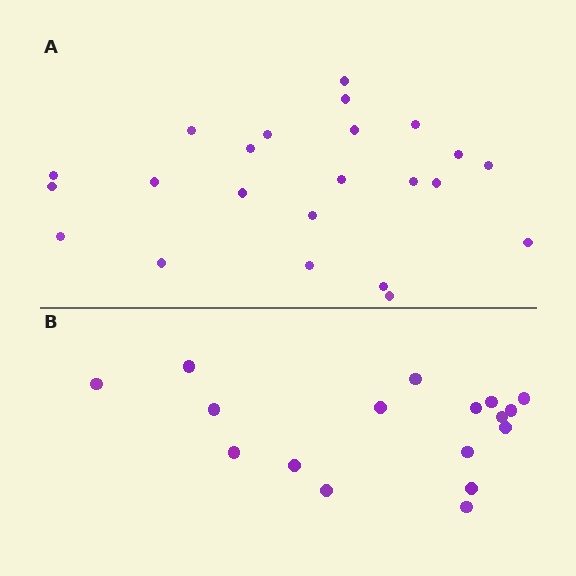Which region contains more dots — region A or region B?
Region A (the top region) has more dots.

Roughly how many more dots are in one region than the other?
Region A has about 6 more dots than region B.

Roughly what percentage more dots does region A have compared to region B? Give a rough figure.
About 35% more.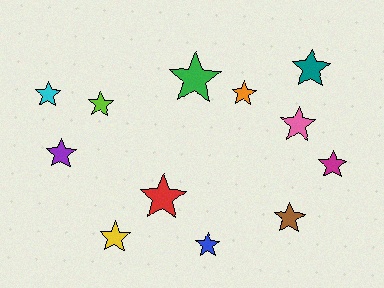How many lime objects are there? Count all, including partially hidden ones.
There is 1 lime object.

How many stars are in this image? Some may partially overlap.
There are 12 stars.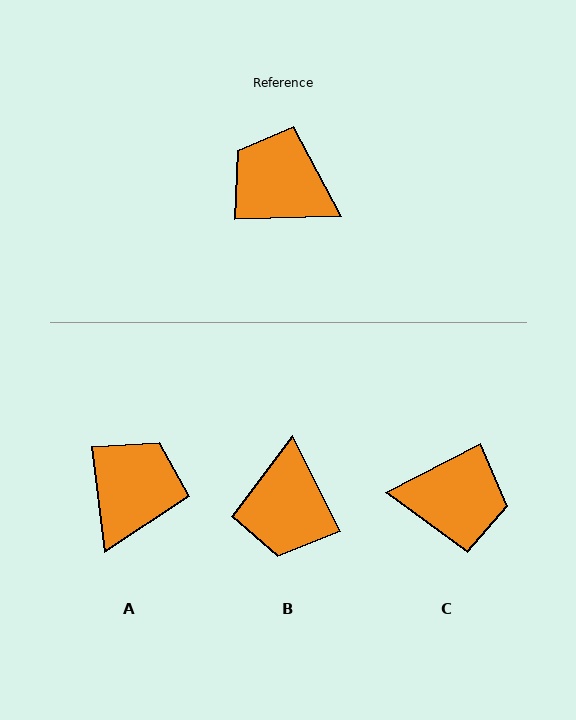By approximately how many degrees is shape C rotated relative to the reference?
Approximately 154 degrees clockwise.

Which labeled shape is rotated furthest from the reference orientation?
C, about 154 degrees away.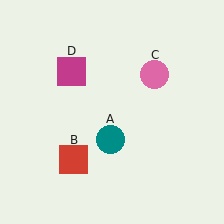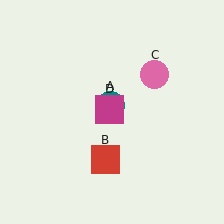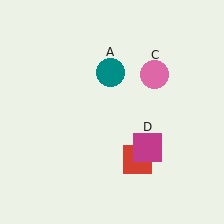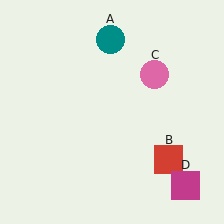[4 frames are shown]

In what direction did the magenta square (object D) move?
The magenta square (object D) moved down and to the right.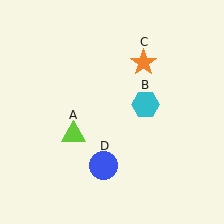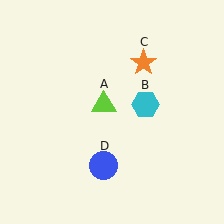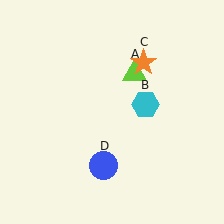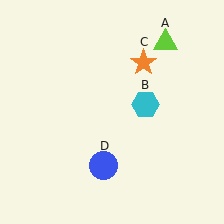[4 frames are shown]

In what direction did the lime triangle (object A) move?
The lime triangle (object A) moved up and to the right.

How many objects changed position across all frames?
1 object changed position: lime triangle (object A).